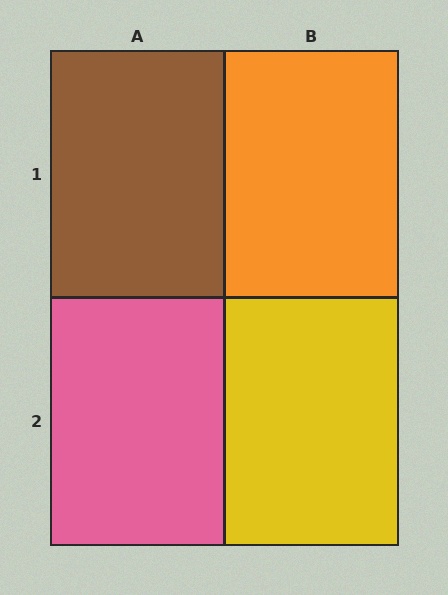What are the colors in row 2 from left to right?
Pink, yellow.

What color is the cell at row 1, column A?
Brown.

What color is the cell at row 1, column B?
Orange.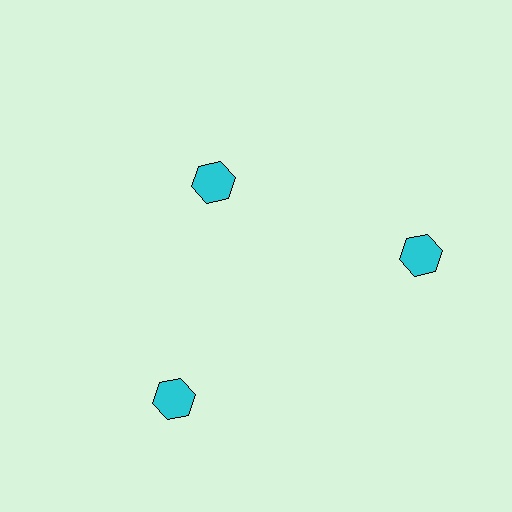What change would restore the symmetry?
The symmetry would be restored by moving it outward, back onto the ring so that all 3 hexagons sit at equal angles and equal distance from the center.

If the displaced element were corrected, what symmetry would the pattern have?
It would have 3-fold rotational symmetry — the pattern would map onto itself every 120 degrees.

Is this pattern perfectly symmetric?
No. The 3 cyan hexagons are arranged in a ring, but one element near the 11 o'clock position is pulled inward toward the center, breaking the 3-fold rotational symmetry.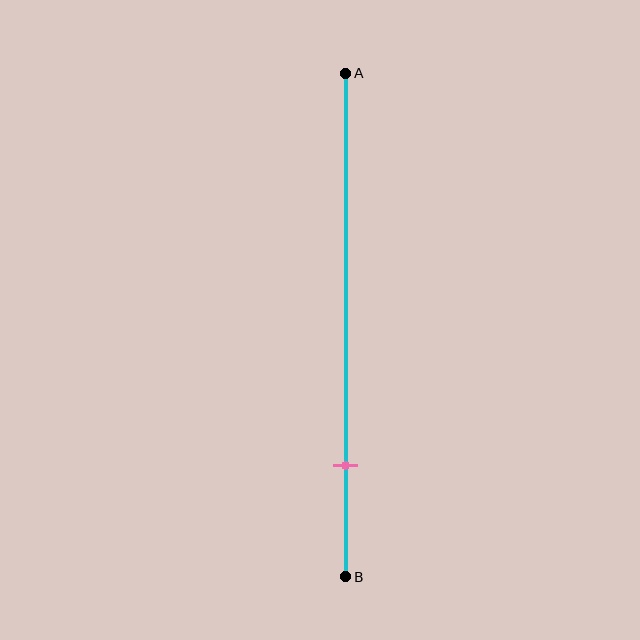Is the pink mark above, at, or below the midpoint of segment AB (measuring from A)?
The pink mark is below the midpoint of segment AB.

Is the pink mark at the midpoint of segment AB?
No, the mark is at about 80% from A, not at the 50% midpoint.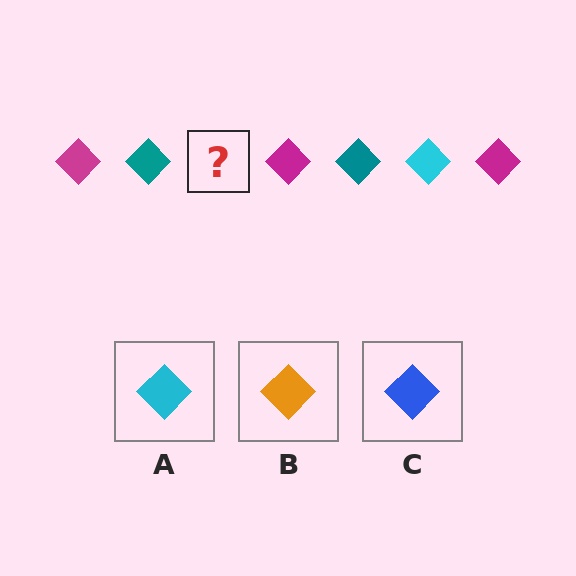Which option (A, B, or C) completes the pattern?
A.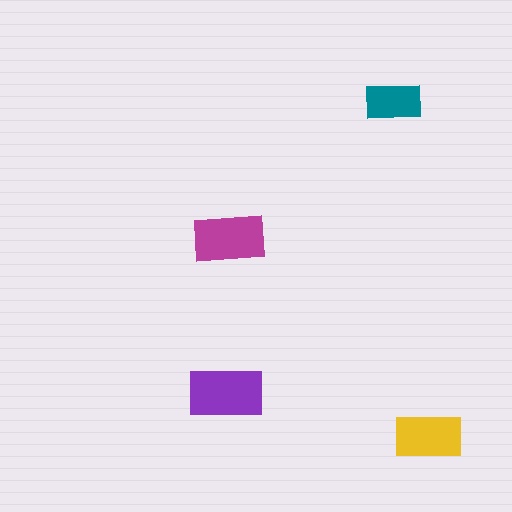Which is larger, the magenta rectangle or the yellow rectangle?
The magenta one.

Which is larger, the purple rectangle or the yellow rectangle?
The purple one.